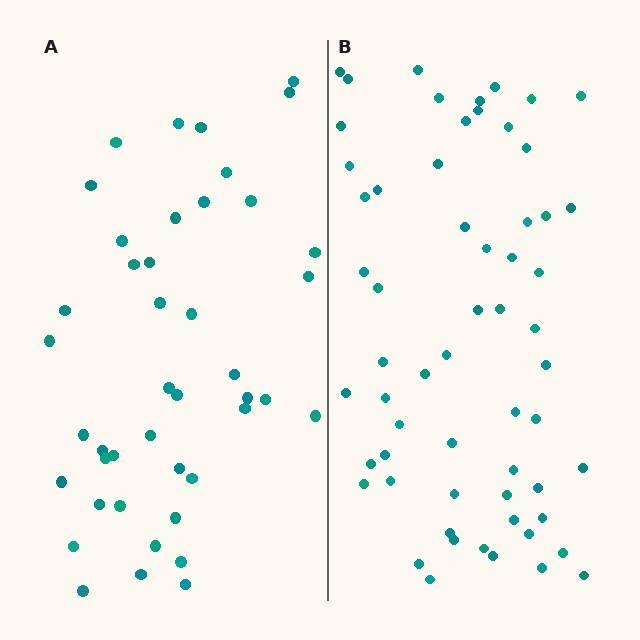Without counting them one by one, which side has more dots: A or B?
Region B (the right region) has more dots.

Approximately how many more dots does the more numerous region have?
Region B has approximately 15 more dots than region A.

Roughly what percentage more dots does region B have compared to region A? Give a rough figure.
About 40% more.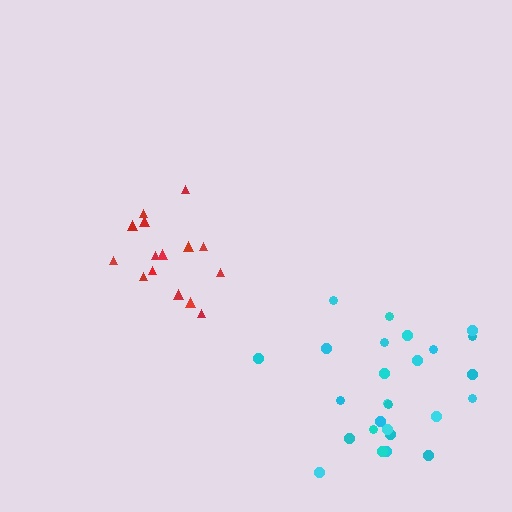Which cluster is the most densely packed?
Cyan.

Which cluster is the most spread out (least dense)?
Red.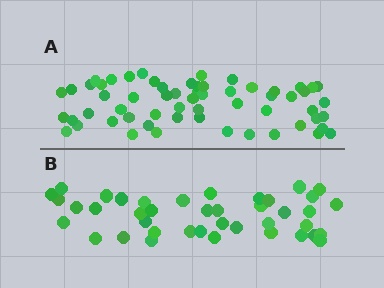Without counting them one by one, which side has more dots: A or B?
Region A (the top region) has more dots.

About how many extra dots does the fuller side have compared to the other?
Region A has approximately 20 more dots than region B.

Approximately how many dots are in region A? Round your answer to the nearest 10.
About 60 dots.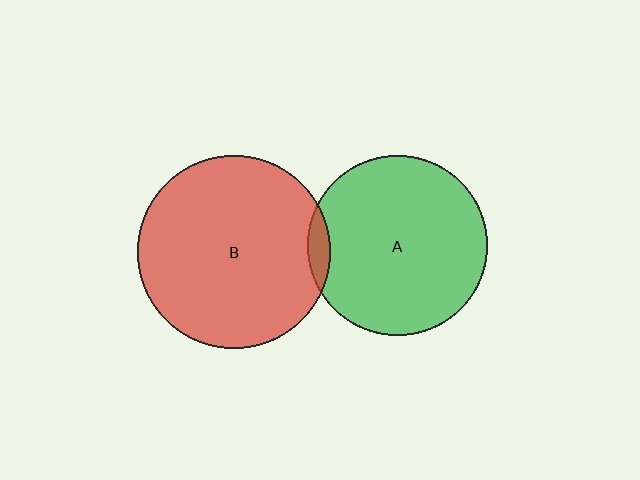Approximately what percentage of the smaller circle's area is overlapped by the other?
Approximately 5%.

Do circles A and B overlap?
Yes.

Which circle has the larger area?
Circle B (red).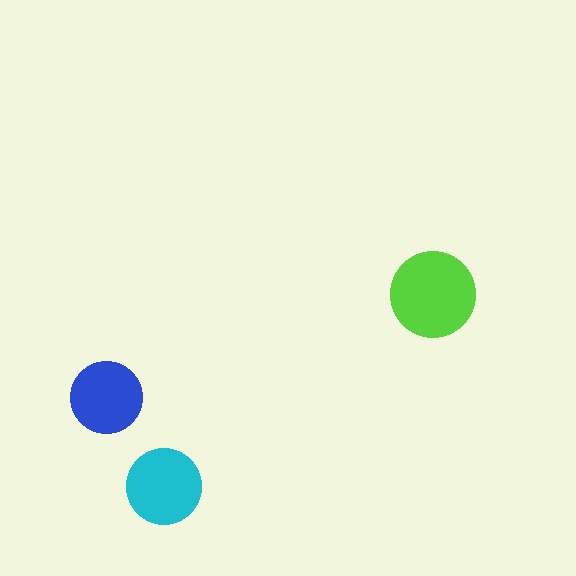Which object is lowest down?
The cyan circle is bottommost.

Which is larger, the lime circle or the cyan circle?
The lime one.